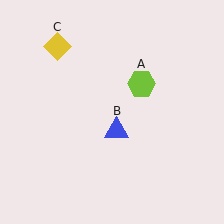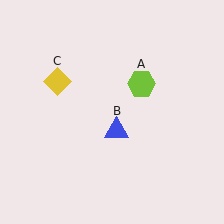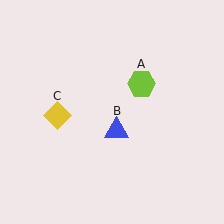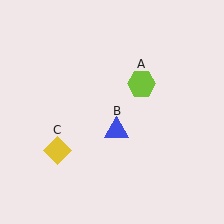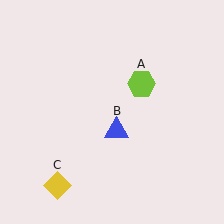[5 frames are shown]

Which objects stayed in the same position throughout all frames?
Lime hexagon (object A) and blue triangle (object B) remained stationary.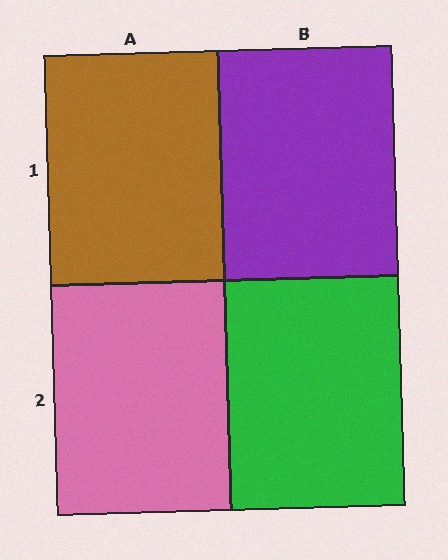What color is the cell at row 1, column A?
Brown.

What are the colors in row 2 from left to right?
Pink, green.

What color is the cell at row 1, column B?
Purple.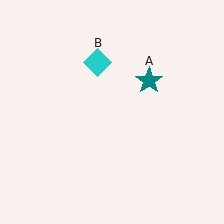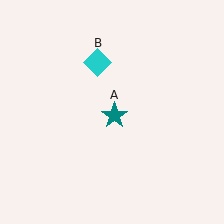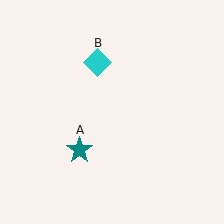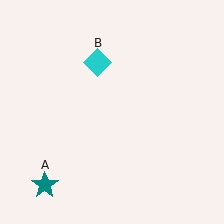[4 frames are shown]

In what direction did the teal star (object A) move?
The teal star (object A) moved down and to the left.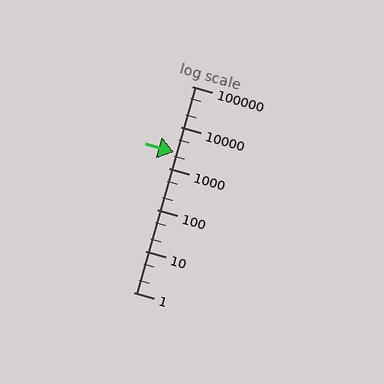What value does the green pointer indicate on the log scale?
The pointer indicates approximately 2500.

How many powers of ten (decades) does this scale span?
The scale spans 5 decades, from 1 to 100000.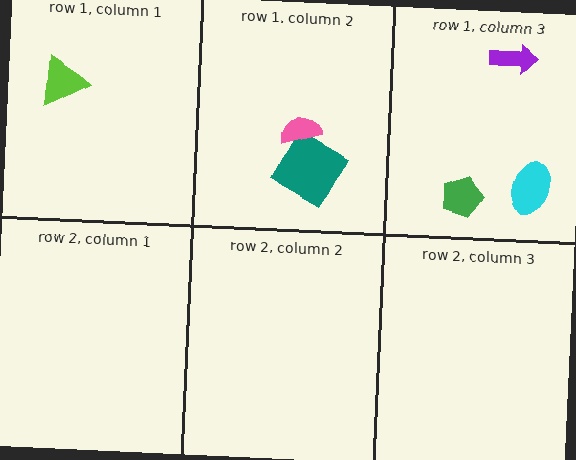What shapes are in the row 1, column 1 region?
The lime triangle.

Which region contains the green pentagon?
The row 1, column 3 region.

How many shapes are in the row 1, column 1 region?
1.